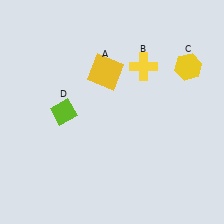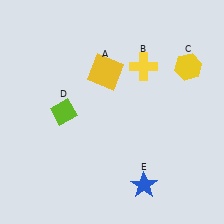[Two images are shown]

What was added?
A blue star (E) was added in Image 2.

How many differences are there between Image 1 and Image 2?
There is 1 difference between the two images.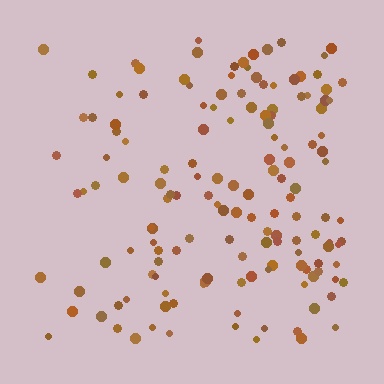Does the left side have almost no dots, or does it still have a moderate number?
Still a moderate number, just noticeably fewer than the right.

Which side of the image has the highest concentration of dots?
The right.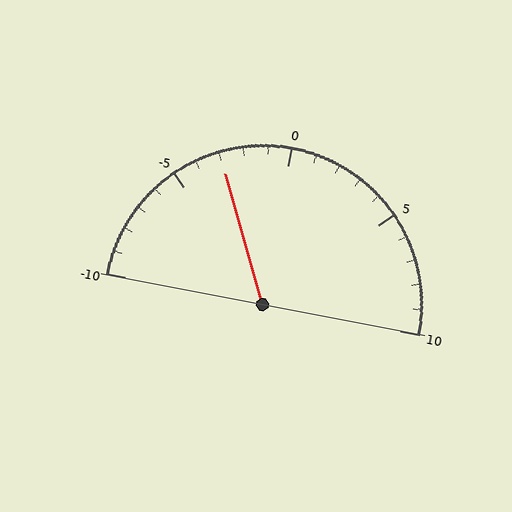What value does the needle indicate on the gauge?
The needle indicates approximately -3.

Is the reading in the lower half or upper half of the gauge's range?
The reading is in the lower half of the range (-10 to 10).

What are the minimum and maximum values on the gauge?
The gauge ranges from -10 to 10.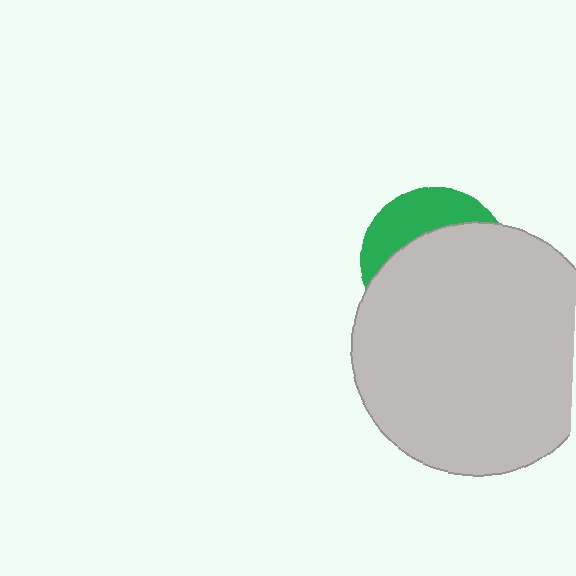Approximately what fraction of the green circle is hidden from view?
Roughly 69% of the green circle is hidden behind the light gray circle.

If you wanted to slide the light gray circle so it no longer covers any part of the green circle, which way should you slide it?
Slide it down — that is the most direct way to separate the two shapes.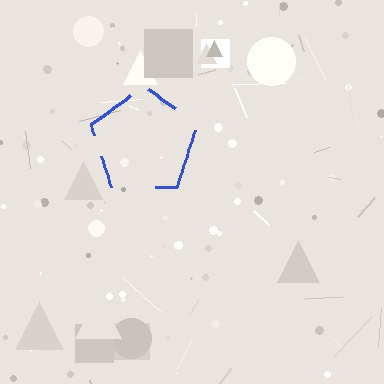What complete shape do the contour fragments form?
The contour fragments form a pentagon.